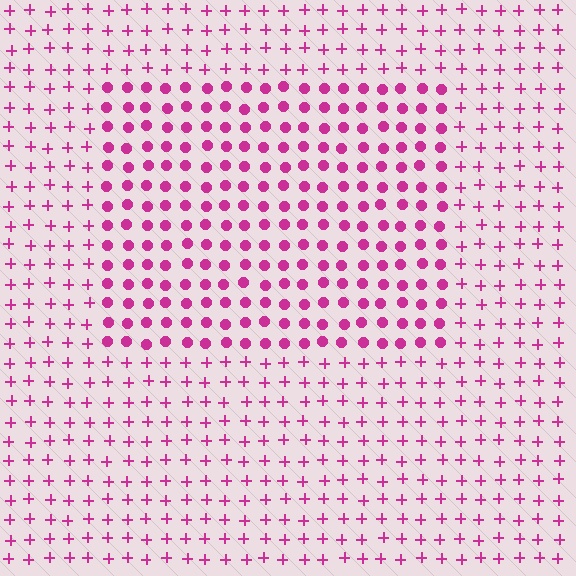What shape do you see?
I see a rectangle.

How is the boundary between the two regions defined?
The boundary is defined by a change in element shape: circles inside vs. plus signs outside. All elements share the same color and spacing.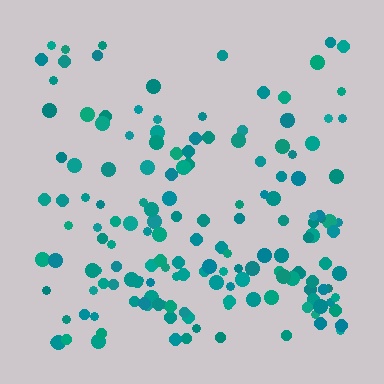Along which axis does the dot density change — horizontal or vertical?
Vertical.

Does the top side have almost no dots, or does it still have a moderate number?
Still a moderate number, just noticeably fewer than the bottom.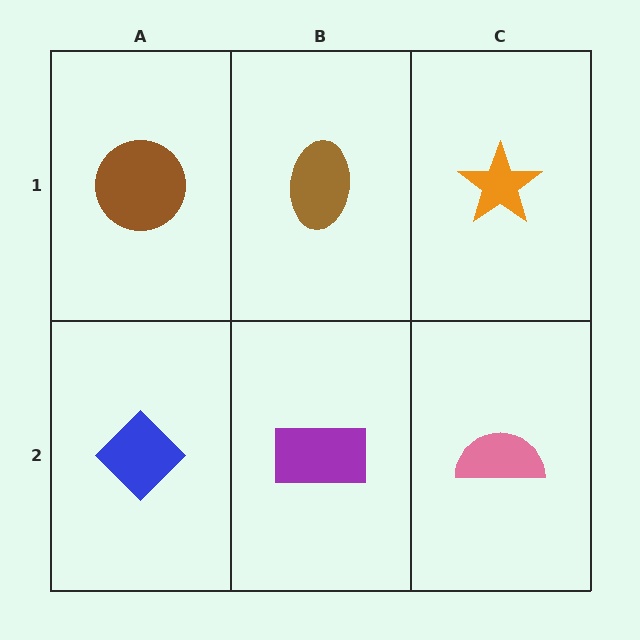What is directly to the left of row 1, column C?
A brown ellipse.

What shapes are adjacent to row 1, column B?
A purple rectangle (row 2, column B), a brown circle (row 1, column A), an orange star (row 1, column C).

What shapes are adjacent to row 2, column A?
A brown circle (row 1, column A), a purple rectangle (row 2, column B).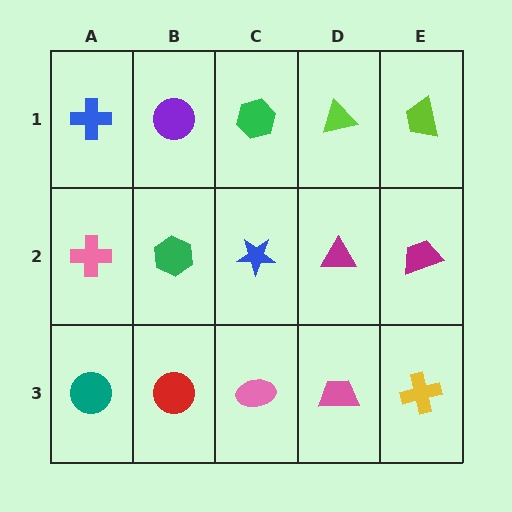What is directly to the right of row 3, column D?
A yellow cross.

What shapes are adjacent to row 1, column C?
A blue star (row 2, column C), a purple circle (row 1, column B), a lime triangle (row 1, column D).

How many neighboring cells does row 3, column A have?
2.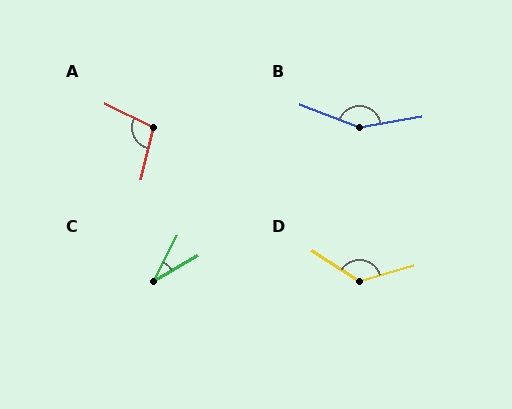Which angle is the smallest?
C, at approximately 32 degrees.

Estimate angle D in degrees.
Approximately 130 degrees.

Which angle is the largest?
B, at approximately 149 degrees.